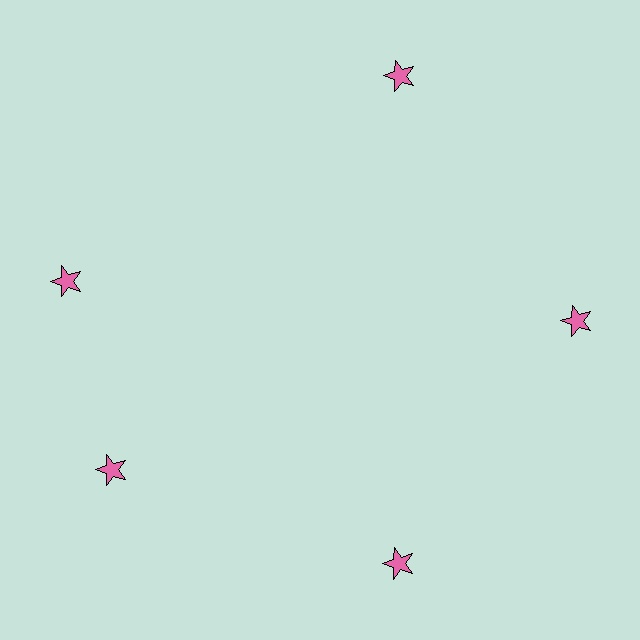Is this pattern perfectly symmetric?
No. The 5 pink stars are arranged in a ring, but one element near the 10 o'clock position is rotated out of alignment along the ring, breaking the 5-fold rotational symmetry.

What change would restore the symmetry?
The symmetry would be restored by rotating it back into even spacing with its neighbors so that all 5 stars sit at equal angles and equal distance from the center.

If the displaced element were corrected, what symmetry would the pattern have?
It would have 5-fold rotational symmetry — the pattern would map onto itself every 72 degrees.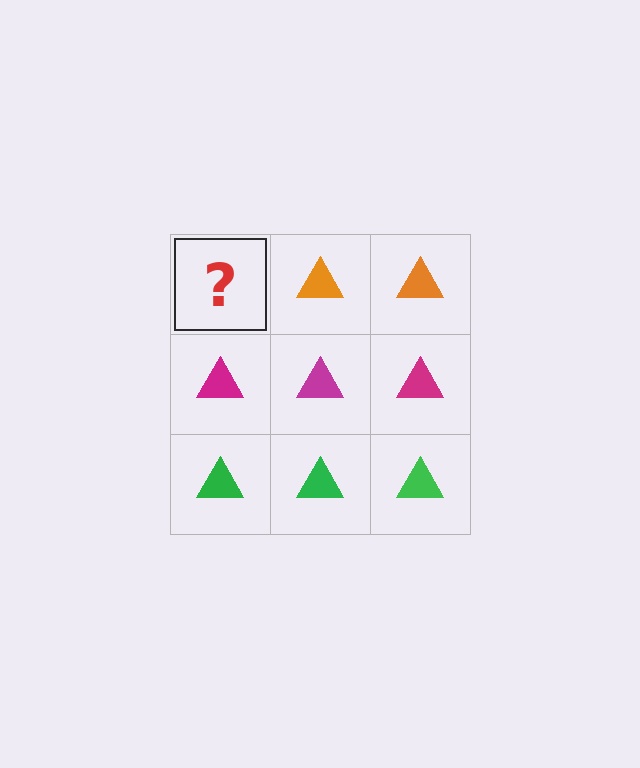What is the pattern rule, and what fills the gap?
The rule is that each row has a consistent color. The gap should be filled with an orange triangle.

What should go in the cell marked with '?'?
The missing cell should contain an orange triangle.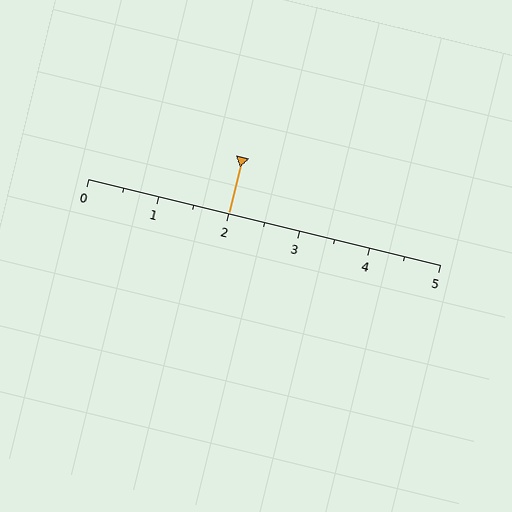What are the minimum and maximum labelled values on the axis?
The axis runs from 0 to 5.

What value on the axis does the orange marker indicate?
The marker indicates approximately 2.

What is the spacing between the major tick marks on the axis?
The major ticks are spaced 1 apart.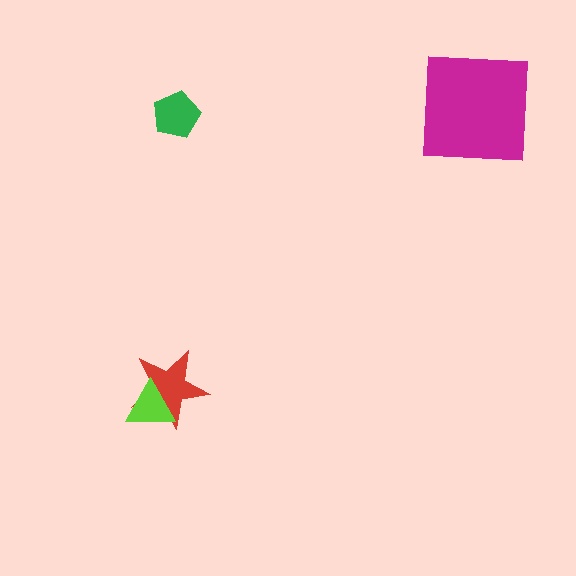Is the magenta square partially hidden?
No, no other shape covers it.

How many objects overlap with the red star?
1 object overlaps with the red star.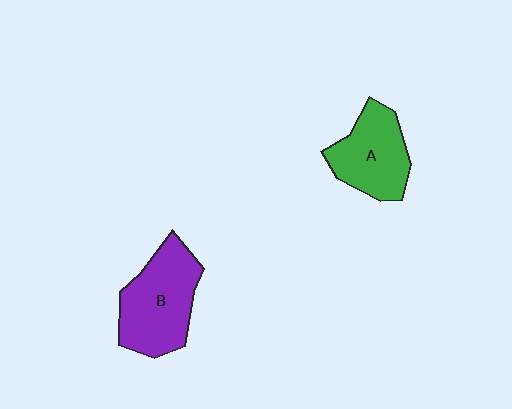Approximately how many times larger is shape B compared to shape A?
Approximately 1.2 times.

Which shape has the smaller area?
Shape A (green).